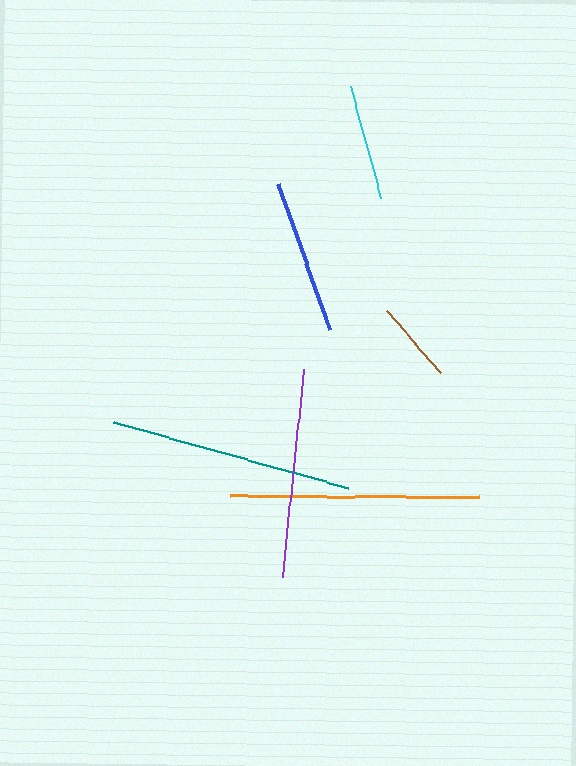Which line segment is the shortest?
The brown line is the shortest at approximately 81 pixels.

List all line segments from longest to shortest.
From longest to shortest: orange, teal, purple, blue, cyan, brown.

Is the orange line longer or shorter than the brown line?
The orange line is longer than the brown line.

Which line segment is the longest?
The orange line is the longest at approximately 248 pixels.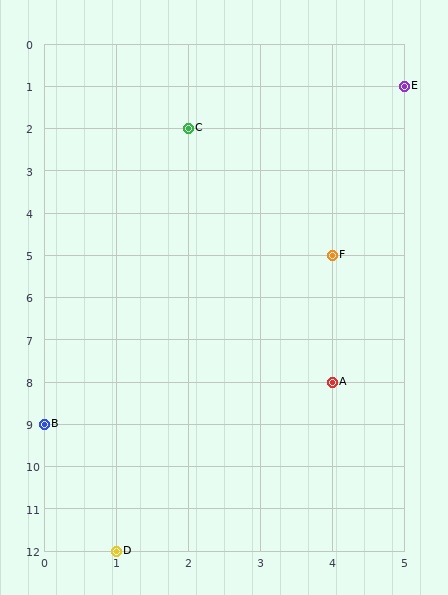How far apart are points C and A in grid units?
Points C and A are 2 columns and 6 rows apart (about 6.3 grid units diagonally).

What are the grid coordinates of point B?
Point B is at grid coordinates (0, 9).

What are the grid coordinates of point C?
Point C is at grid coordinates (2, 2).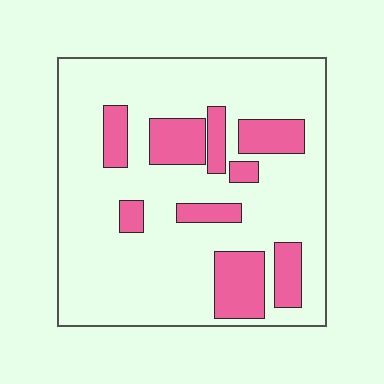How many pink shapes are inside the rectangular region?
9.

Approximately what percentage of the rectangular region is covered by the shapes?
Approximately 20%.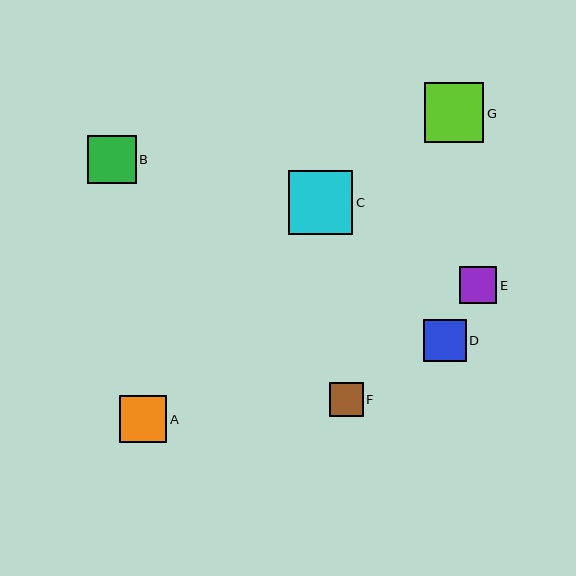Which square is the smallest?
Square F is the smallest with a size of approximately 34 pixels.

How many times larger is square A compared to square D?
Square A is approximately 1.1 times the size of square D.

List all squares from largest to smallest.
From largest to smallest: C, G, B, A, D, E, F.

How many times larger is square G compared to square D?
Square G is approximately 1.4 times the size of square D.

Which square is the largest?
Square C is the largest with a size of approximately 64 pixels.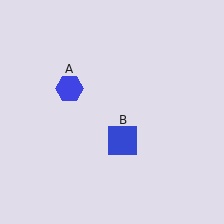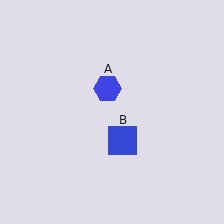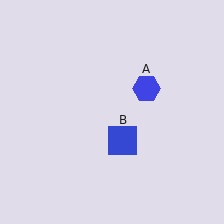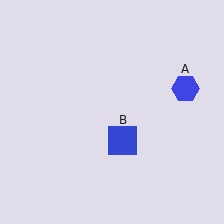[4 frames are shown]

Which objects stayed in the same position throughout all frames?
Blue square (object B) remained stationary.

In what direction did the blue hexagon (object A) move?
The blue hexagon (object A) moved right.